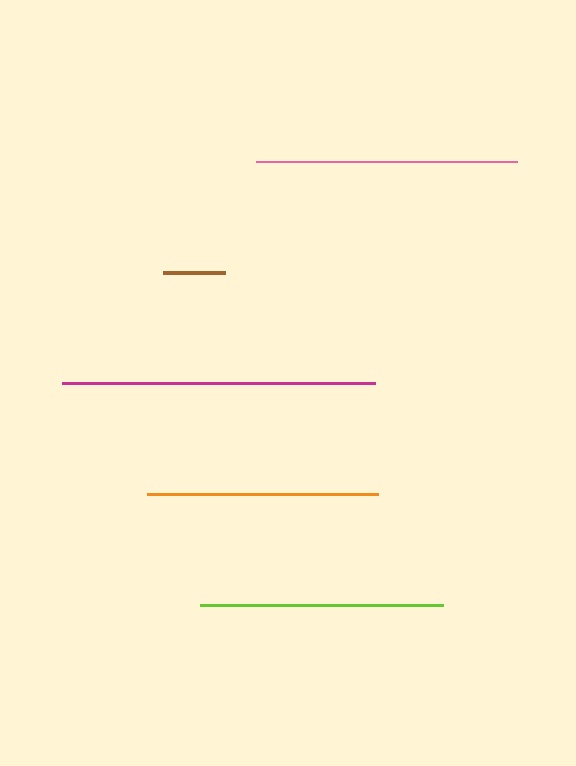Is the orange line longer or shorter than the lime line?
The lime line is longer than the orange line.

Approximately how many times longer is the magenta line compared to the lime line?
The magenta line is approximately 1.3 times the length of the lime line.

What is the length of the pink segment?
The pink segment is approximately 261 pixels long.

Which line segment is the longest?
The magenta line is the longest at approximately 313 pixels.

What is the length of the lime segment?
The lime segment is approximately 243 pixels long.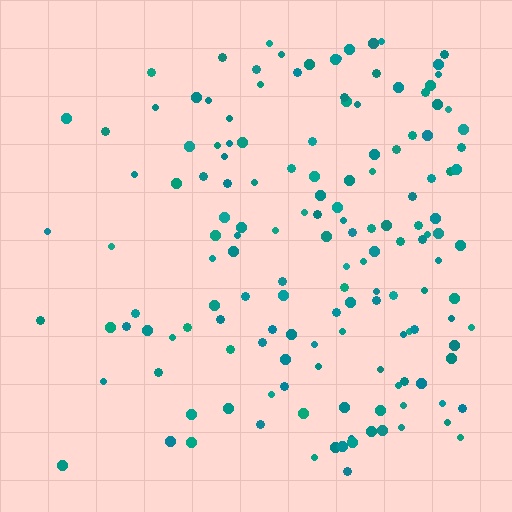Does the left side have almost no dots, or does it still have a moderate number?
Still a moderate number, just noticeably fewer than the right.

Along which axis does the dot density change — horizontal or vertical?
Horizontal.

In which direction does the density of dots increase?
From left to right, with the right side densest.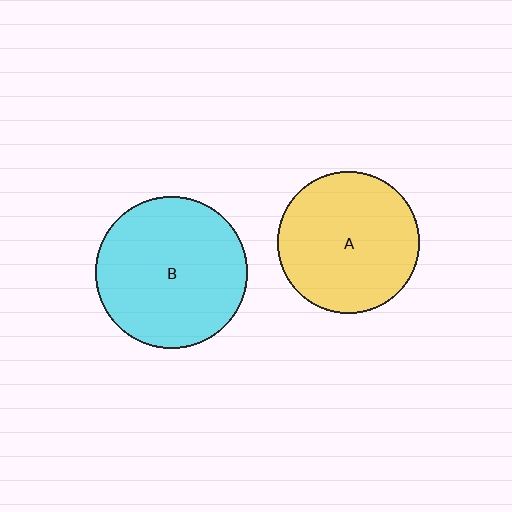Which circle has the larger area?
Circle B (cyan).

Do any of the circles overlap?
No, none of the circles overlap.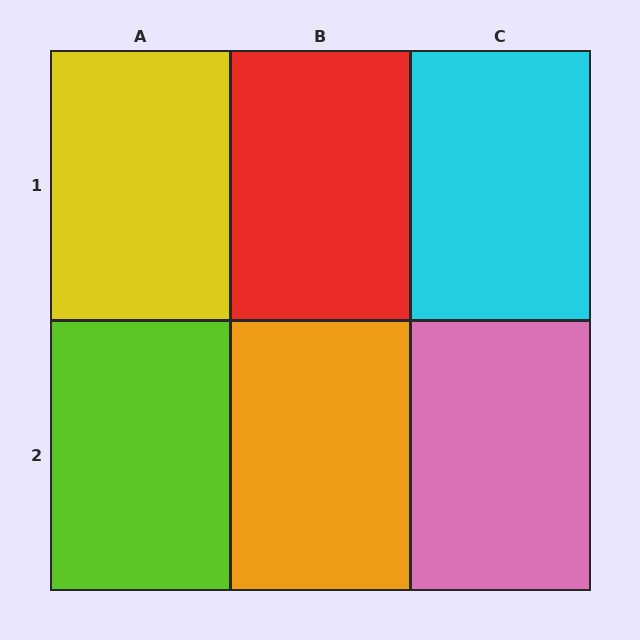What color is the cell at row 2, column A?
Lime.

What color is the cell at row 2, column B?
Orange.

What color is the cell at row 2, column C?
Pink.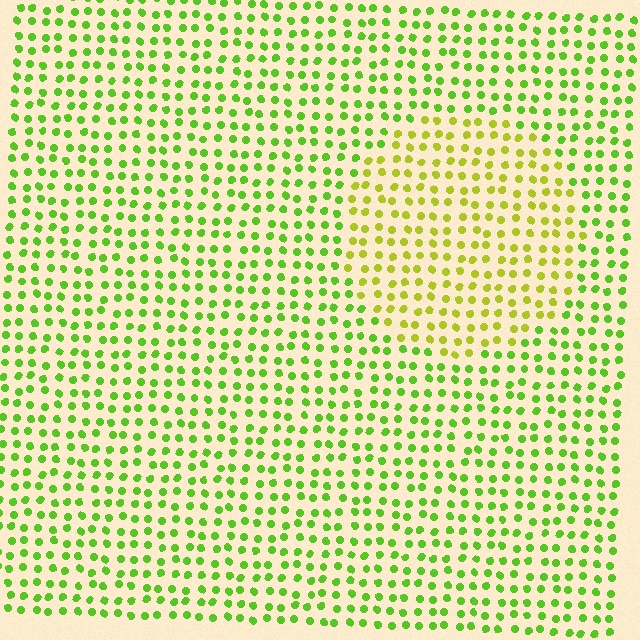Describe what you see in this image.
The image is filled with small lime elements in a uniform arrangement. A circle-shaped region is visible where the elements are tinted to a slightly different hue, forming a subtle color boundary.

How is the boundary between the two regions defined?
The boundary is defined purely by a slight shift in hue (about 32 degrees). Spacing, size, and orientation are identical on both sides.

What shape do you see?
I see a circle.